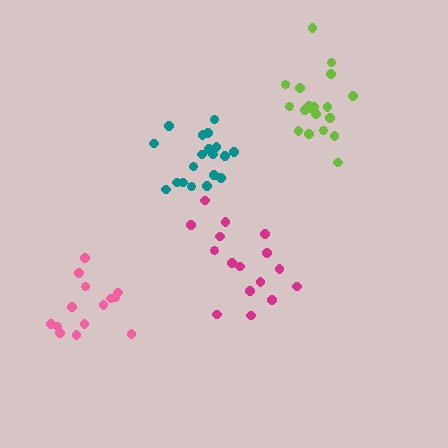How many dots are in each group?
Group 1: 16 dots, Group 2: 19 dots, Group 3: 14 dots, Group 4: 19 dots (68 total).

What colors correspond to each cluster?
The clusters are colored: magenta, teal, pink, lime.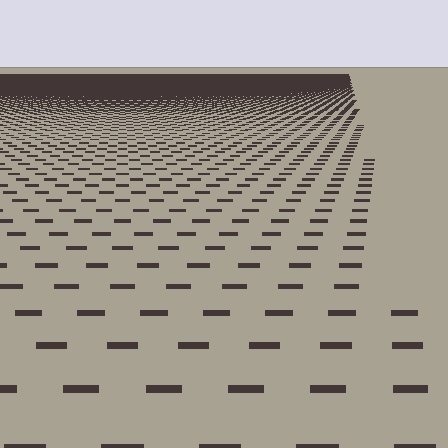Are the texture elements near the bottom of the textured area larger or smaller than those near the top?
Larger. Near the bottom, elements are closer to the viewer and appear at a bigger on-screen size.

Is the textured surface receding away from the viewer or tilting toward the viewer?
The surface is receding away from the viewer. Texture elements get smaller and denser toward the top.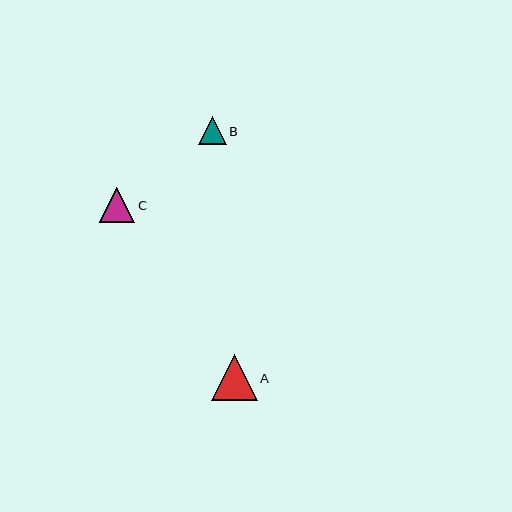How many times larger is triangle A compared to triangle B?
Triangle A is approximately 1.7 times the size of triangle B.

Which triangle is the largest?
Triangle A is the largest with a size of approximately 46 pixels.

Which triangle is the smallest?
Triangle B is the smallest with a size of approximately 28 pixels.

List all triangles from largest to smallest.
From largest to smallest: A, C, B.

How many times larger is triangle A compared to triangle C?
Triangle A is approximately 1.3 times the size of triangle C.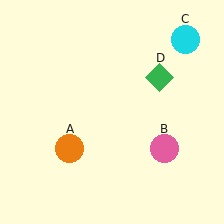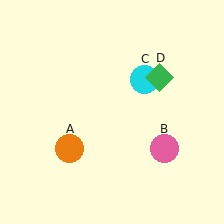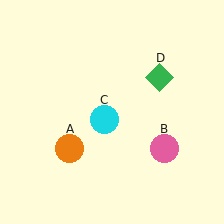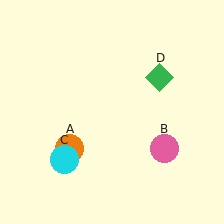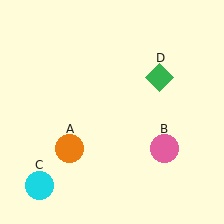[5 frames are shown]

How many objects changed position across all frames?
1 object changed position: cyan circle (object C).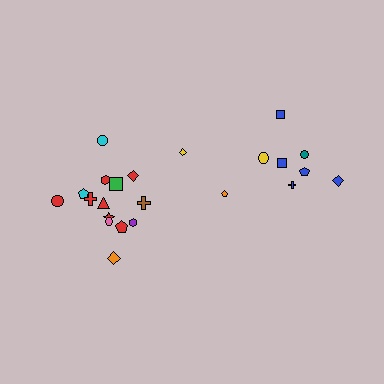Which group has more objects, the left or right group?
The left group.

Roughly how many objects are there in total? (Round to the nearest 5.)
Roughly 25 objects in total.